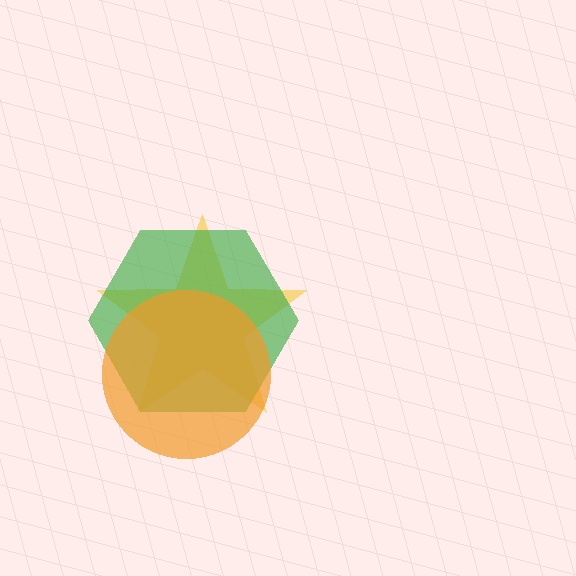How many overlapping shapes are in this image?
There are 3 overlapping shapes in the image.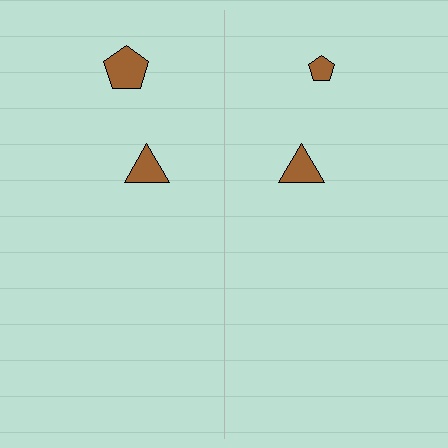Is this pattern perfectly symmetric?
No, the pattern is not perfectly symmetric. The brown pentagon on the right side has a different size than its mirror counterpart.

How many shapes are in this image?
There are 4 shapes in this image.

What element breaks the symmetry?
The brown pentagon on the right side has a different size than its mirror counterpart.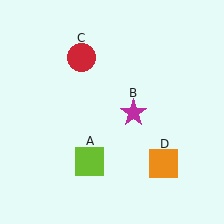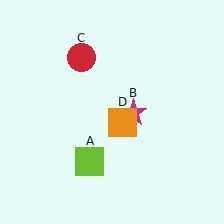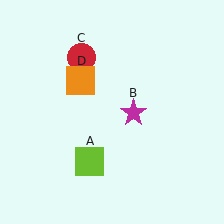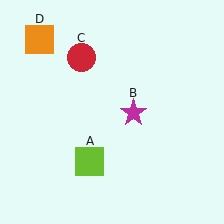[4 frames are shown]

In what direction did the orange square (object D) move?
The orange square (object D) moved up and to the left.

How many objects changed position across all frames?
1 object changed position: orange square (object D).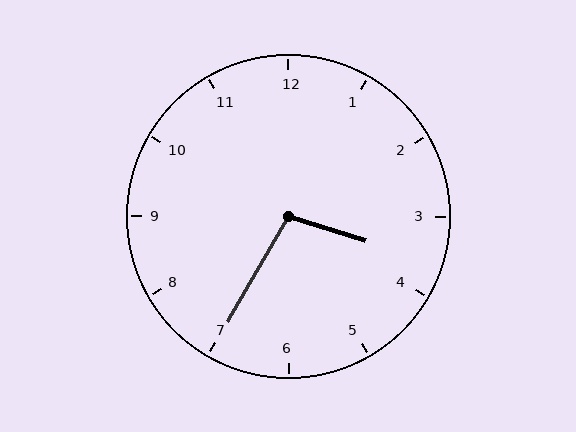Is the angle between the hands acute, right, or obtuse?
It is obtuse.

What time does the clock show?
3:35.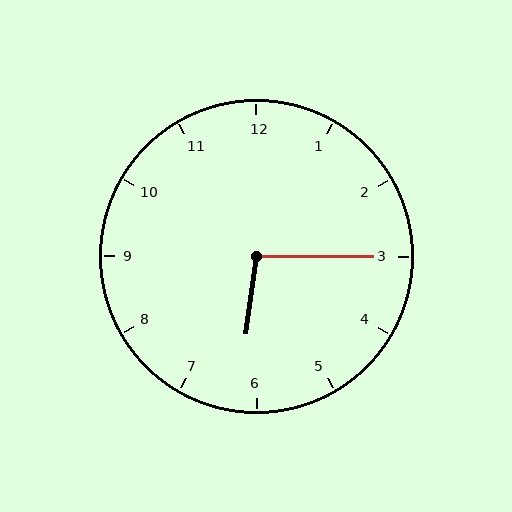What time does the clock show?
6:15.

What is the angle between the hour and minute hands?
Approximately 98 degrees.